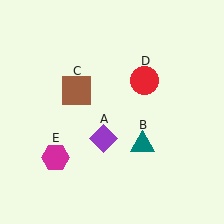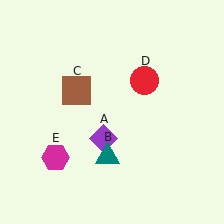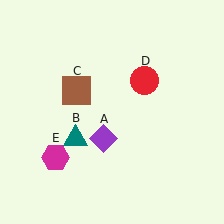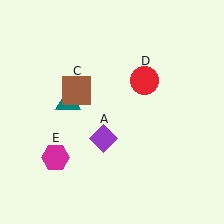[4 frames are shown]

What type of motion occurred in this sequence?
The teal triangle (object B) rotated clockwise around the center of the scene.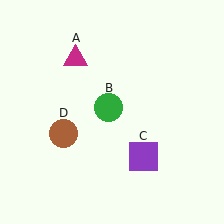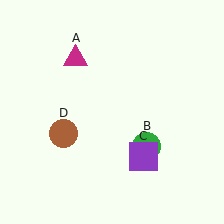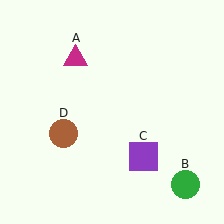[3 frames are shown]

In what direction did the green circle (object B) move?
The green circle (object B) moved down and to the right.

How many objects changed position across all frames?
1 object changed position: green circle (object B).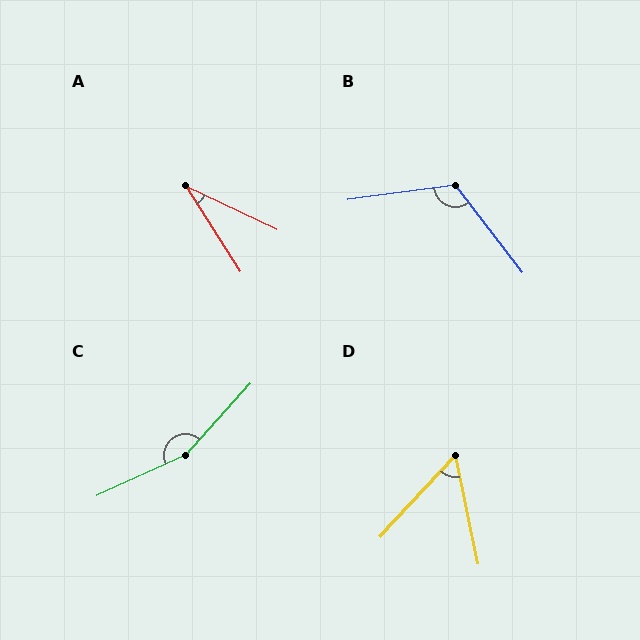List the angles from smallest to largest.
A (32°), D (54°), B (120°), C (157°).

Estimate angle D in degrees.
Approximately 54 degrees.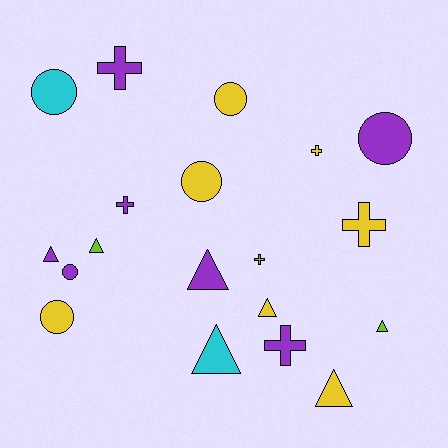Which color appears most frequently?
Purple, with 7 objects.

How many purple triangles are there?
There are 2 purple triangles.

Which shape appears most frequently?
Triangle, with 7 objects.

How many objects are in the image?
There are 19 objects.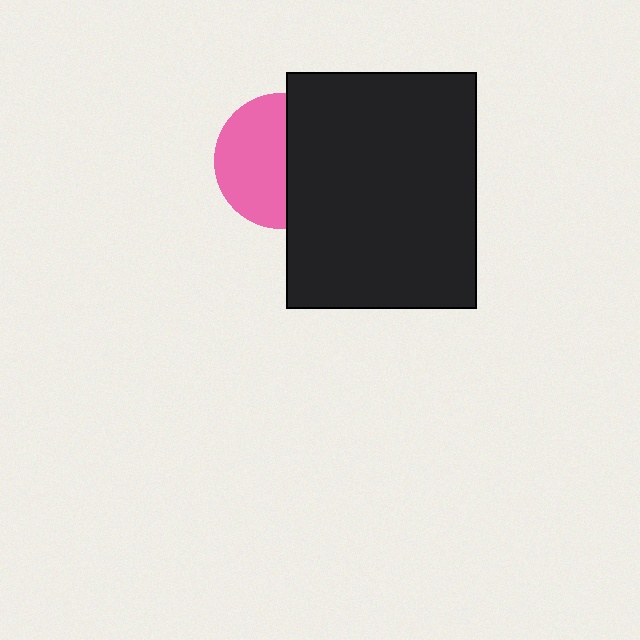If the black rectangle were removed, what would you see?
You would see the complete pink circle.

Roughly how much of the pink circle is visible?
About half of it is visible (roughly 54%).